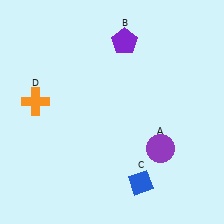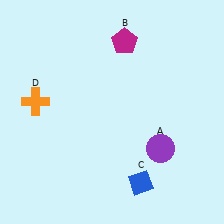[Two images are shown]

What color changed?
The pentagon (B) changed from purple in Image 1 to magenta in Image 2.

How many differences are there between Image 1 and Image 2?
There is 1 difference between the two images.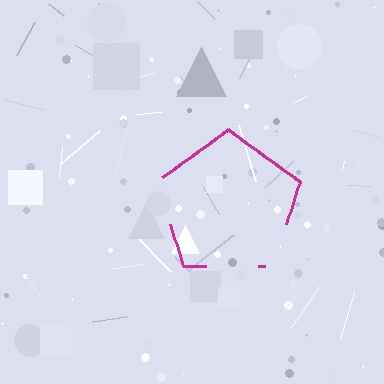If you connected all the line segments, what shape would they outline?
They would outline a pentagon.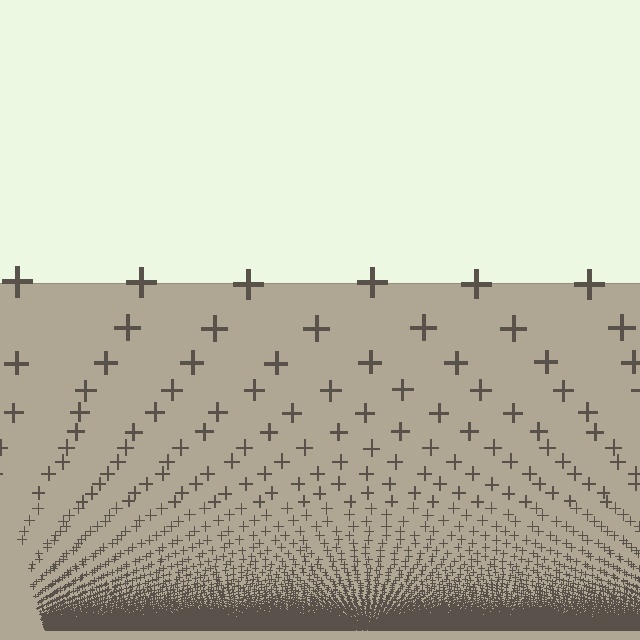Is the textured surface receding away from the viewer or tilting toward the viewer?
The surface appears to tilt toward the viewer. Texture elements get larger and sparser toward the top.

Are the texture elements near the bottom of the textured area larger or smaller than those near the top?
Smaller. The gradient is inverted — elements near the bottom are smaller and denser.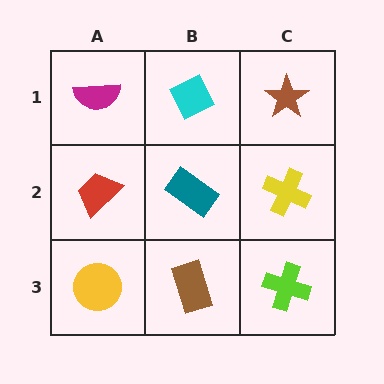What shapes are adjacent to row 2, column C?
A brown star (row 1, column C), a lime cross (row 3, column C), a teal rectangle (row 2, column B).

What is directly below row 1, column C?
A yellow cross.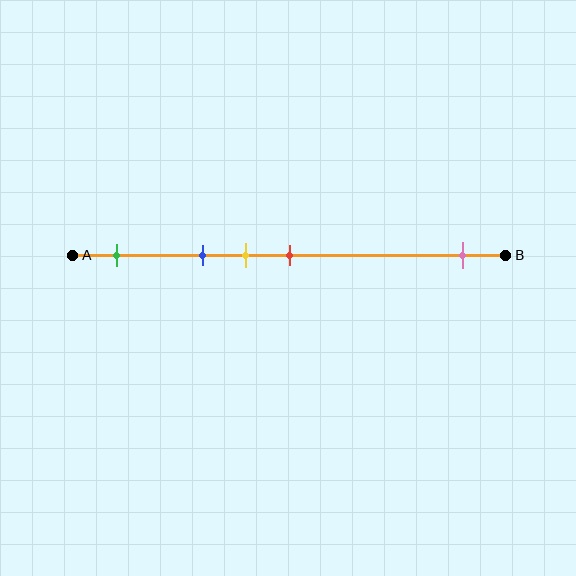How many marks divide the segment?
There are 5 marks dividing the segment.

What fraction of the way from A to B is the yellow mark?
The yellow mark is approximately 40% (0.4) of the way from A to B.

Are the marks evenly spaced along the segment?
No, the marks are not evenly spaced.